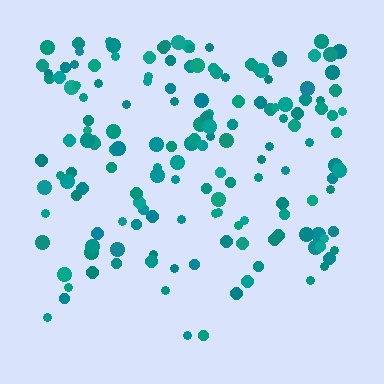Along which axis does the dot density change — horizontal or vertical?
Vertical.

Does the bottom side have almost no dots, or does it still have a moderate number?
Still a moderate number, just noticeably fewer than the top.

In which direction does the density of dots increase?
From bottom to top, with the top side densest.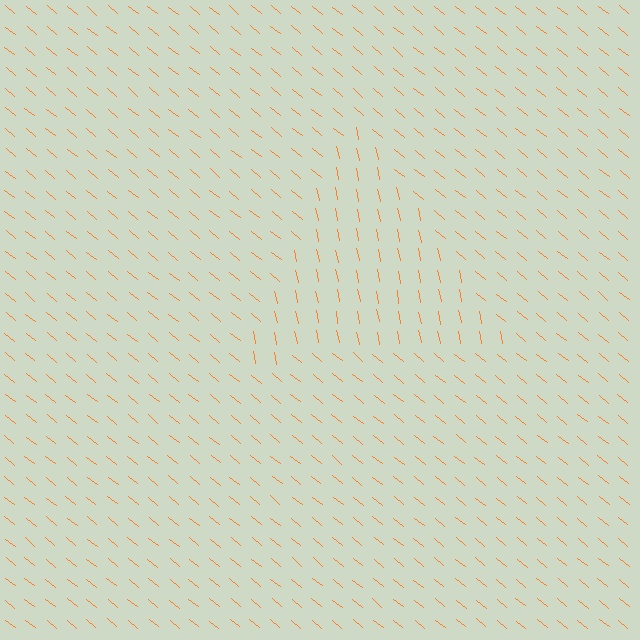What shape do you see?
I see a triangle.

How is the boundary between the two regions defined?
The boundary is defined purely by a change in line orientation (approximately 40 degrees difference). All lines are the same color and thickness.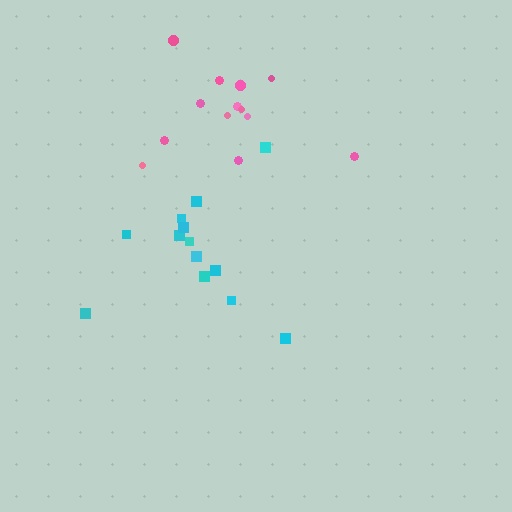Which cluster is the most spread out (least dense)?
Cyan.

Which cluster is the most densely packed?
Pink.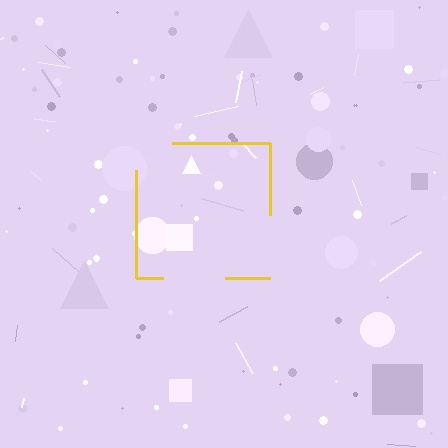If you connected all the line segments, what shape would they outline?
They would outline a square.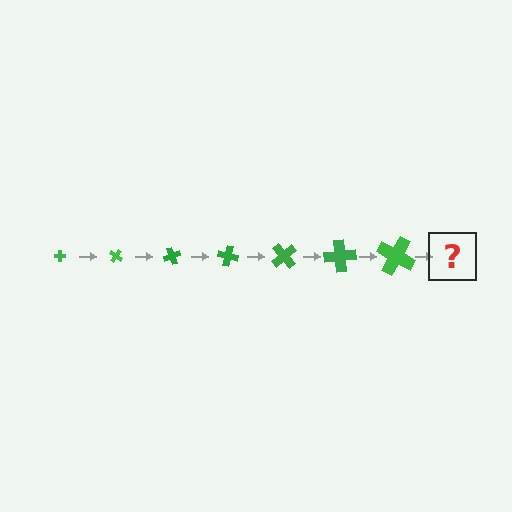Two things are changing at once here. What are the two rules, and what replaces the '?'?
The two rules are that the cross grows larger each step and it rotates 35 degrees each step. The '?' should be a cross, larger than the previous one and rotated 245 degrees from the start.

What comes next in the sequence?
The next element should be a cross, larger than the previous one and rotated 245 degrees from the start.